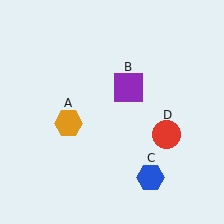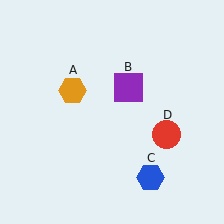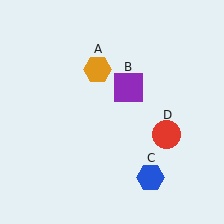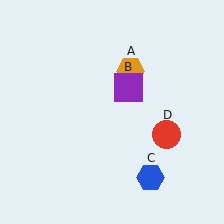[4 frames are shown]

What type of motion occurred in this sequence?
The orange hexagon (object A) rotated clockwise around the center of the scene.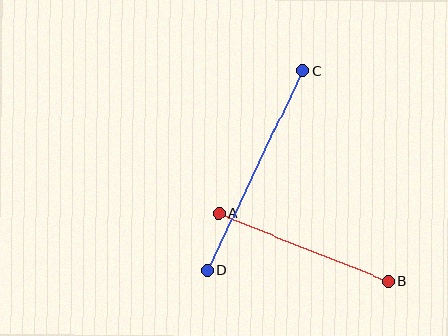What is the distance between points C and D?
The distance is approximately 221 pixels.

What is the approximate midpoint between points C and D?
The midpoint is at approximately (255, 170) pixels.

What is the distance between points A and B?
The distance is approximately 182 pixels.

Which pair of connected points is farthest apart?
Points C and D are farthest apart.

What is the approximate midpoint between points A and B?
The midpoint is at approximately (304, 247) pixels.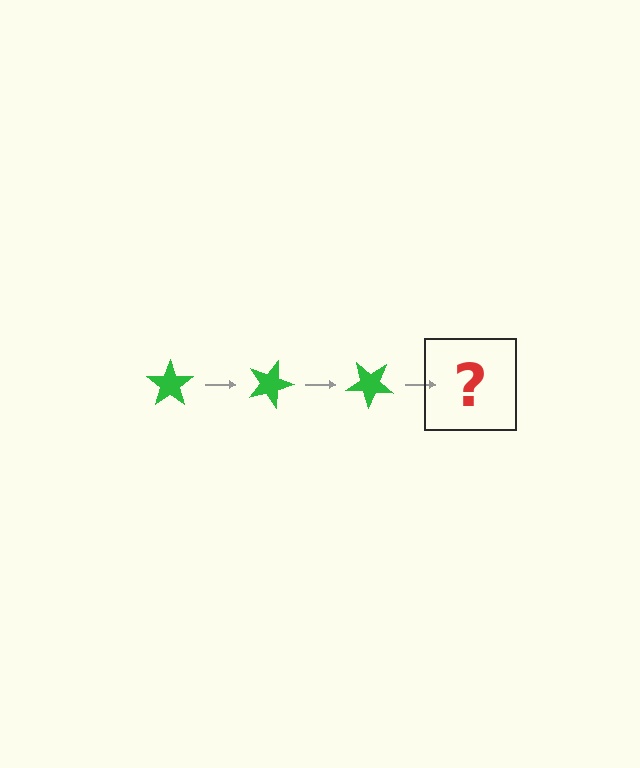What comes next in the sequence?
The next element should be a green star rotated 60 degrees.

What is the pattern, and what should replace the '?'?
The pattern is that the star rotates 20 degrees each step. The '?' should be a green star rotated 60 degrees.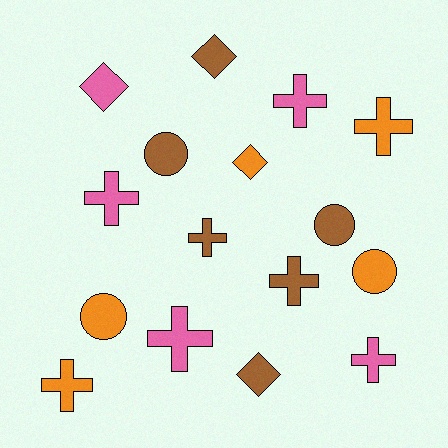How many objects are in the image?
There are 16 objects.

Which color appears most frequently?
Brown, with 6 objects.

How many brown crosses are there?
There are 2 brown crosses.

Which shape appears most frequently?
Cross, with 8 objects.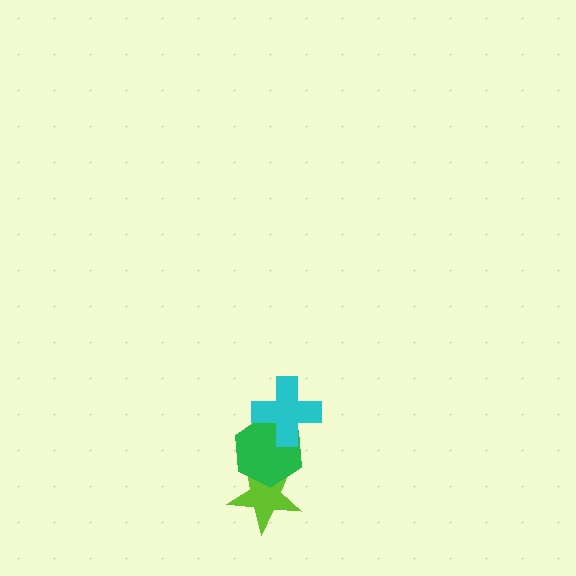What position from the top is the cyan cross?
The cyan cross is 1st from the top.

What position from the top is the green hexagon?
The green hexagon is 2nd from the top.